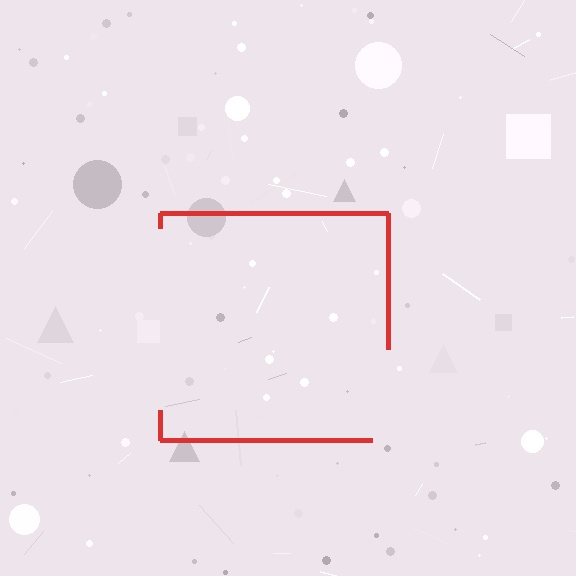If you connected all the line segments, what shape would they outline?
They would outline a square.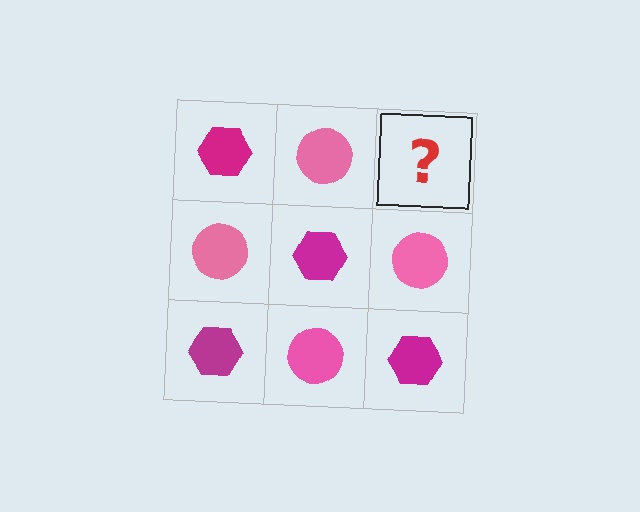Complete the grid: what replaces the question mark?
The question mark should be replaced with a magenta hexagon.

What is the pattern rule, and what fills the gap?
The rule is that it alternates magenta hexagon and pink circle in a checkerboard pattern. The gap should be filled with a magenta hexagon.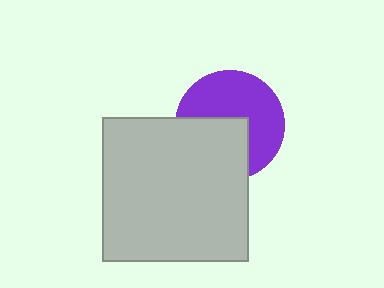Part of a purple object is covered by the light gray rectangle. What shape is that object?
It is a circle.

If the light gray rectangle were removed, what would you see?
You would see the complete purple circle.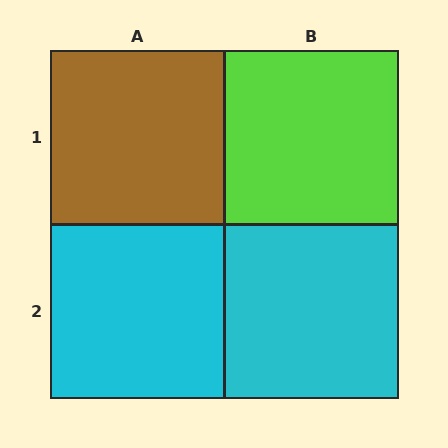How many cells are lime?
1 cell is lime.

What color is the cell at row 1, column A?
Brown.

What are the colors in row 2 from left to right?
Cyan, cyan.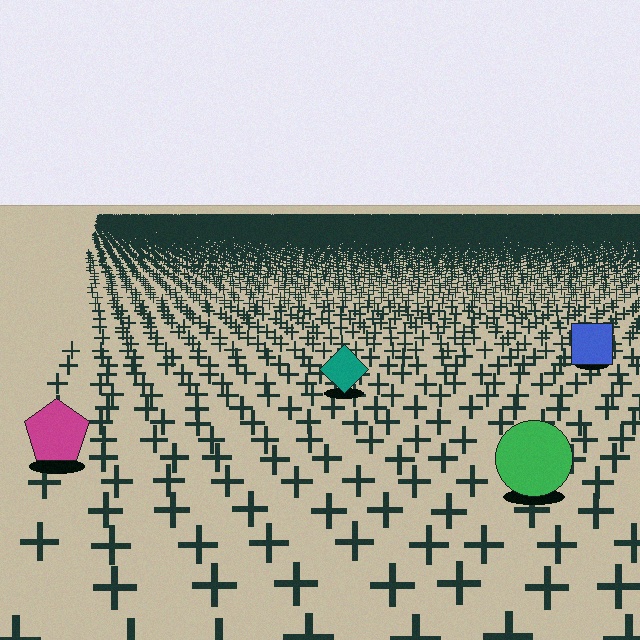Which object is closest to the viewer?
The green circle is closest. The texture marks near it are larger and more spread out.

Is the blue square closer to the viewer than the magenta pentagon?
No. The magenta pentagon is closer — you can tell from the texture gradient: the ground texture is coarser near it.